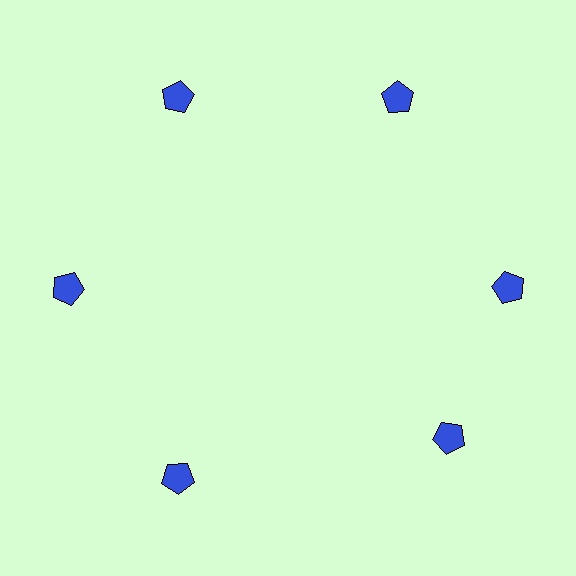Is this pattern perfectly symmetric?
No. The 6 blue pentagons are arranged in a ring, but one element near the 5 o'clock position is rotated out of alignment along the ring, breaking the 6-fold rotational symmetry.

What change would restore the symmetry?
The symmetry would be restored by rotating it back into even spacing with its neighbors so that all 6 pentagons sit at equal angles and equal distance from the center.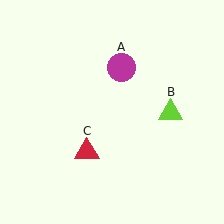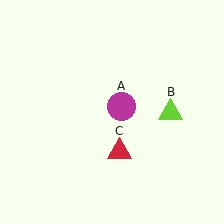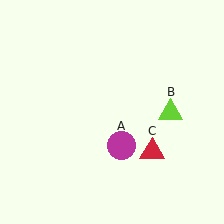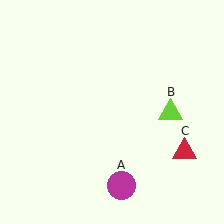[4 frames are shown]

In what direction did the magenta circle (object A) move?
The magenta circle (object A) moved down.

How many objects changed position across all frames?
2 objects changed position: magenta circle (object A), red triangle (object C).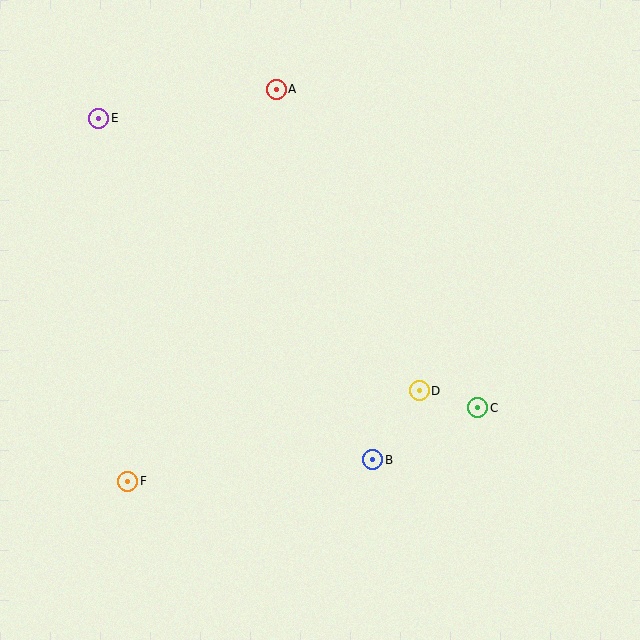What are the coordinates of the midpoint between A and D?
The midpoint between A and D is at (348, 240).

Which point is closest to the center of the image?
Point D at (419, 391) is closest to the center.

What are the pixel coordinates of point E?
Point E is at (99, 118).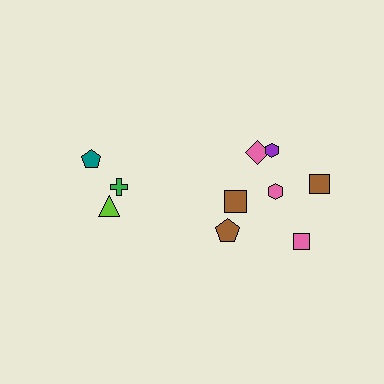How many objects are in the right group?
There are 7 objects.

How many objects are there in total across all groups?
There are 10 objects.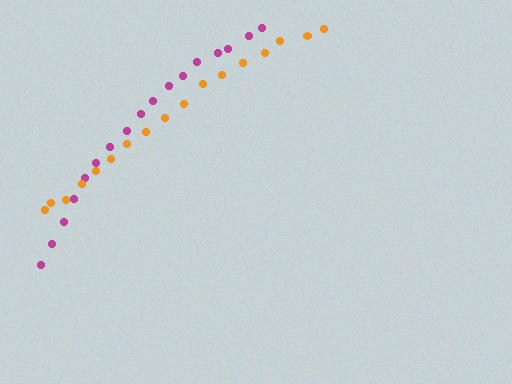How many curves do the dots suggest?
There are 2 distinct paths.